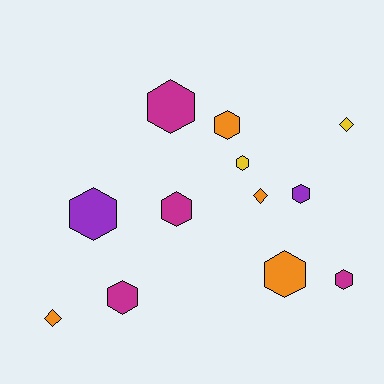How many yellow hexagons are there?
There is 1 yellow hexagon.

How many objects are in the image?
There are 12 objects.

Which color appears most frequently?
Orange, with 4 objects.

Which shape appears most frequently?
Hexagon, with 9 objects.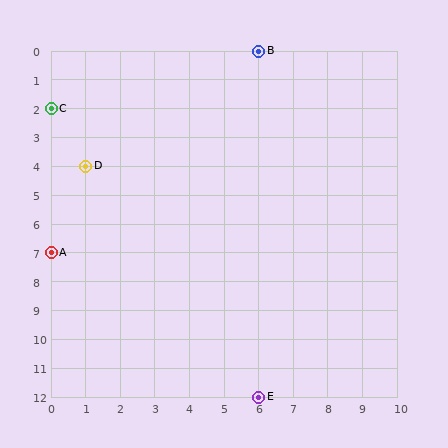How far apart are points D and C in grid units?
Points D and C are 1 column and 2 rows apart (about 2.2 grid units diagonally).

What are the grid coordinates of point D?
Point D is at grid coordinates (1, 4).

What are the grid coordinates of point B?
Point B is at grid coordinates (6, 0).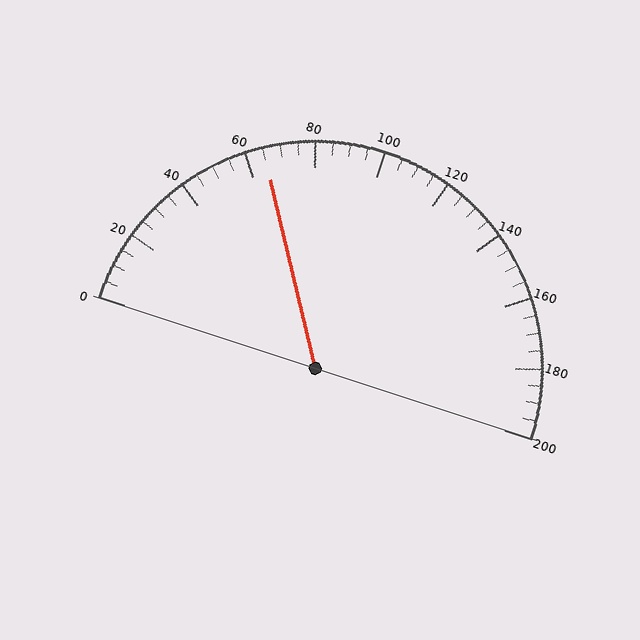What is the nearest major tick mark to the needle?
The nearest major tick mark is 60.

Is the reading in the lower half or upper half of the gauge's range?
The reading is in the lower half of the range (0 to 200).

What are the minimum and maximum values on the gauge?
The gauge ranges from 0 to 200.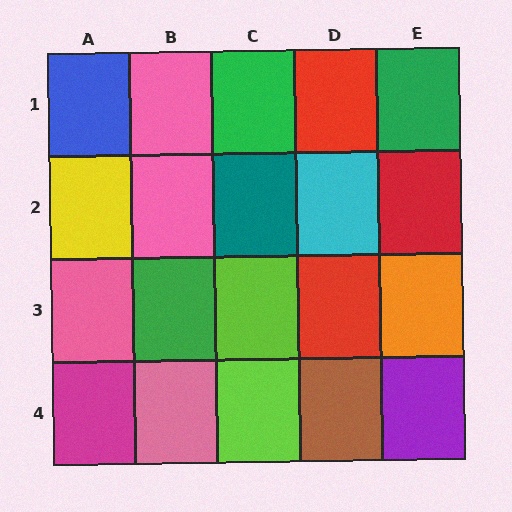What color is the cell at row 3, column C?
Lime.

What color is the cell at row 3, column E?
Orange.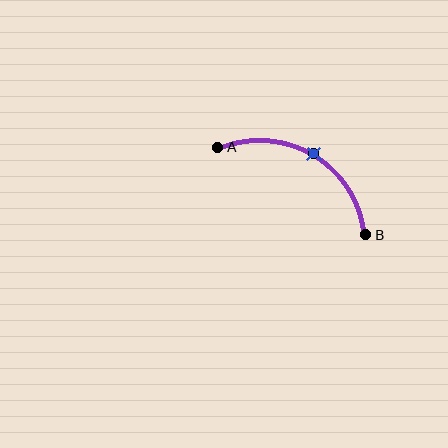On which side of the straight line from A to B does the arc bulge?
The arc bulges above the straight line connecting A and B.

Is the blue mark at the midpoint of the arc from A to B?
Yes. The blue mark lies on the arc at equal arc-length from both A and B — it is the arc midpoint.